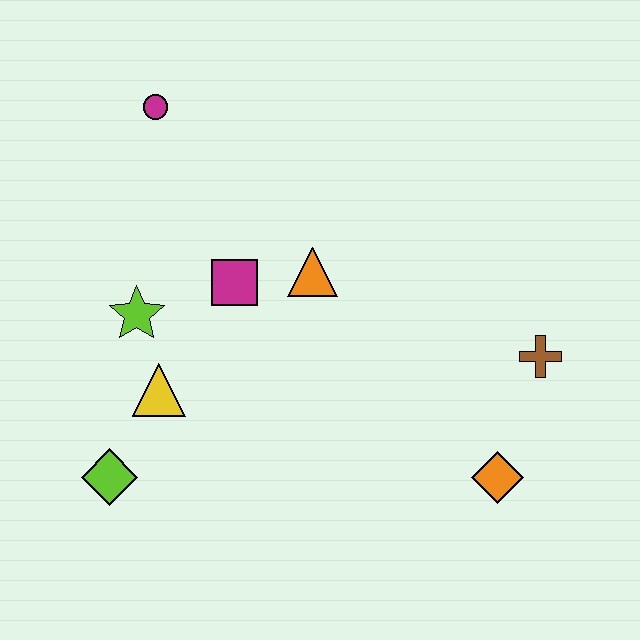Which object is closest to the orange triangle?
The magenta square is closest to the orange triangle.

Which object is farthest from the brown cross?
The magenta circle is farthest from the brown cross.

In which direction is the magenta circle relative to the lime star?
The magenta circle is above the lime star.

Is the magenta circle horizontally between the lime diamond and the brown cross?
Yes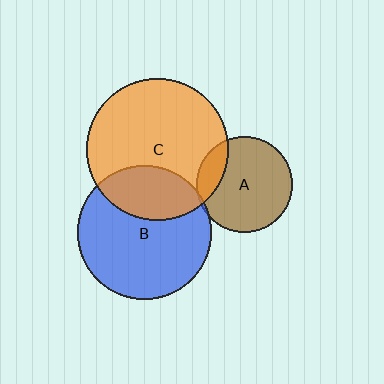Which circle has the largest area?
Circle C (orange).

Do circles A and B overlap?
Yes.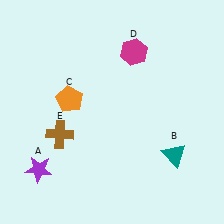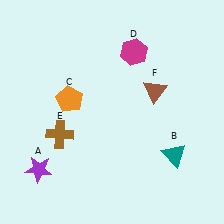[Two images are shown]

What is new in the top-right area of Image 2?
A brown triangle (F) was added in the top-right area of Image 2.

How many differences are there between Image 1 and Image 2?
There is 1 difference between the two images.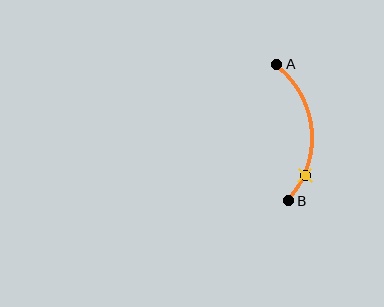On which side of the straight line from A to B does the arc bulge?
The arc bulges to the right of the straight line connecting A and B.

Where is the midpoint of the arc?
The arc midpoint is the point on the curve farthest from the straight line joining A and B. It sits to the right of that line.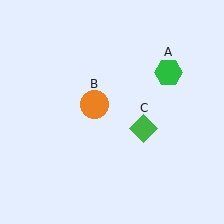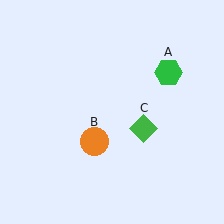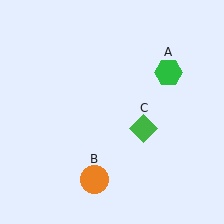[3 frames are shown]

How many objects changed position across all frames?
1 object changed position: orange circle (object B).